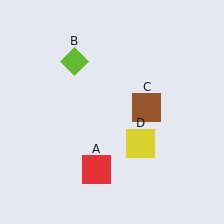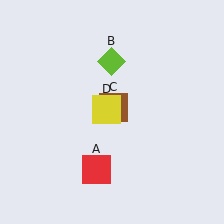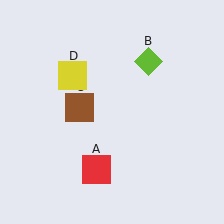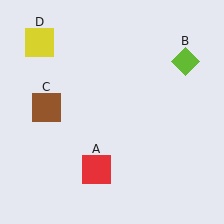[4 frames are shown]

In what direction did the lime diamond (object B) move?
The lime diamond (object B) moved right.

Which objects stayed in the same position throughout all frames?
Red square (object A) remained stationary.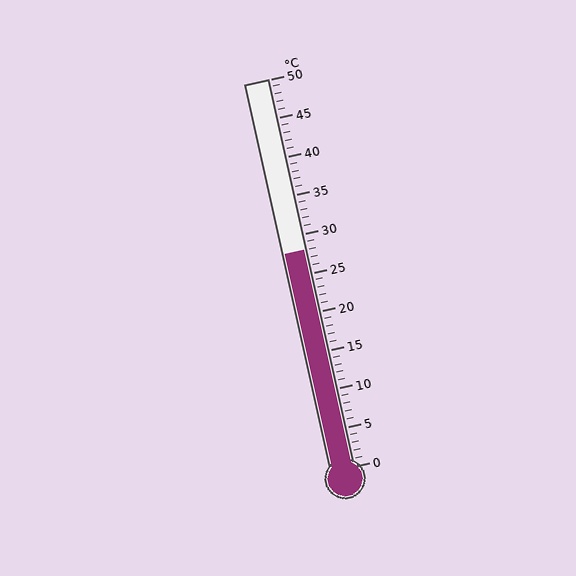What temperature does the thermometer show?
The thermometer shows approximately 28°C.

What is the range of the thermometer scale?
The thermometer scale ranges from 0°C to 50°C.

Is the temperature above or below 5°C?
The temperature is above 5°C.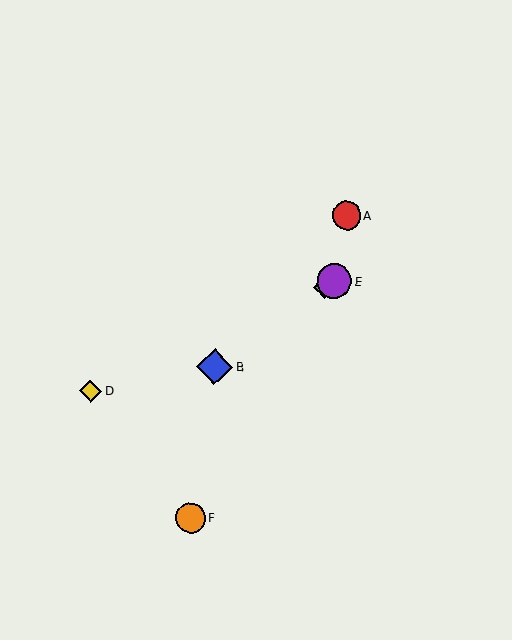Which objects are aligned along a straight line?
Objects B, C, E are aligned along a straight line.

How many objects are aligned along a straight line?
3 objects (B, C, E) are aligned along a straight line.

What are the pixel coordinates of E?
Object E is at (334, 281).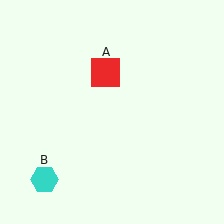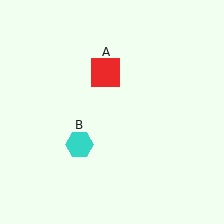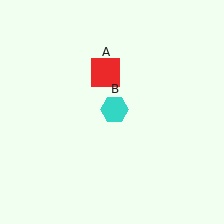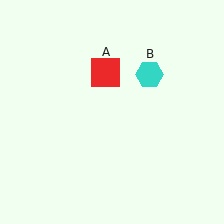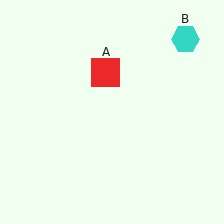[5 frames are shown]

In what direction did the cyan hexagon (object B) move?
The cyan hexagon (object B) moved up and to the right.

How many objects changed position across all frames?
1 object changed position: cyan hexagon (object B).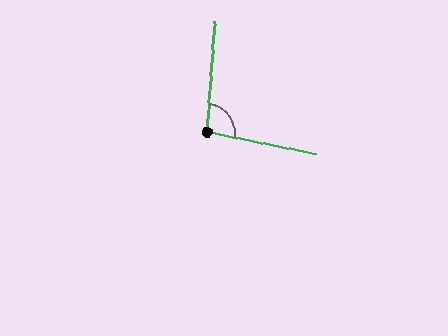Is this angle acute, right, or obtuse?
It is obtuse.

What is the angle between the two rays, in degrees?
Approximately 97 degrees.